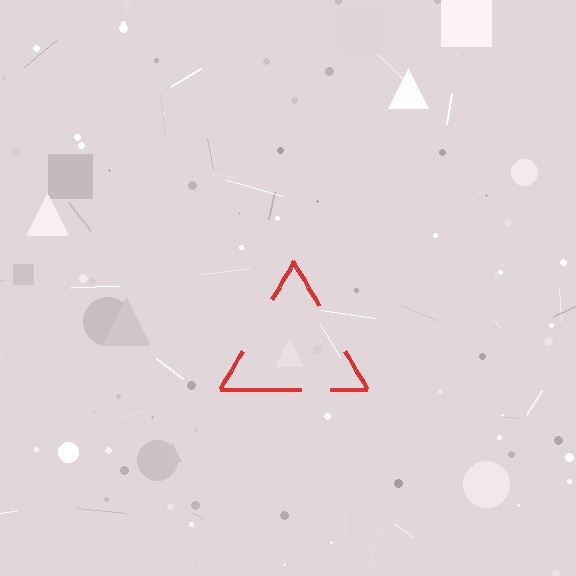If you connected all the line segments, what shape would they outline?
They would outline a triangle.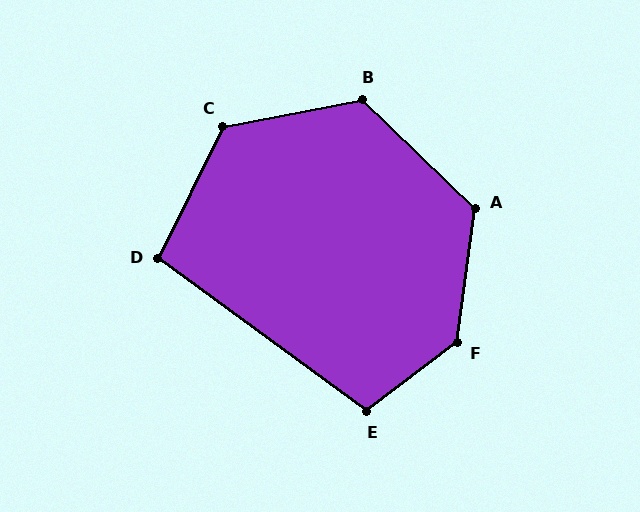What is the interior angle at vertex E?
Approximately 106 degrees (obtuse).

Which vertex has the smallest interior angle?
D, at approximately 100 degrees.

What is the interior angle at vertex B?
Approximately 125 degrees (obtuse).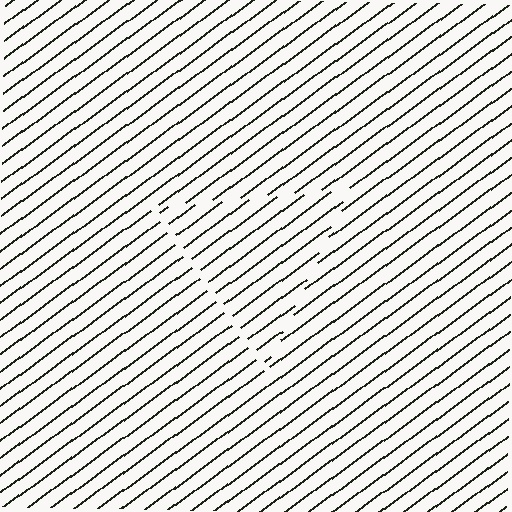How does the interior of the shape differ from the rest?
The interior of the shape contains the same grating, shifted by half a period — the contour is defined by the phase discontinuity where line-ends from the inner and outer gratings abut.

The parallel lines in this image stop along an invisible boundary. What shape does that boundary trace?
An illusory triangle. The interior of the shape contains the same grating, shifted by half a period — the contour is defined by the phase discontinuity where line-ends from the inner and outer gratings abut.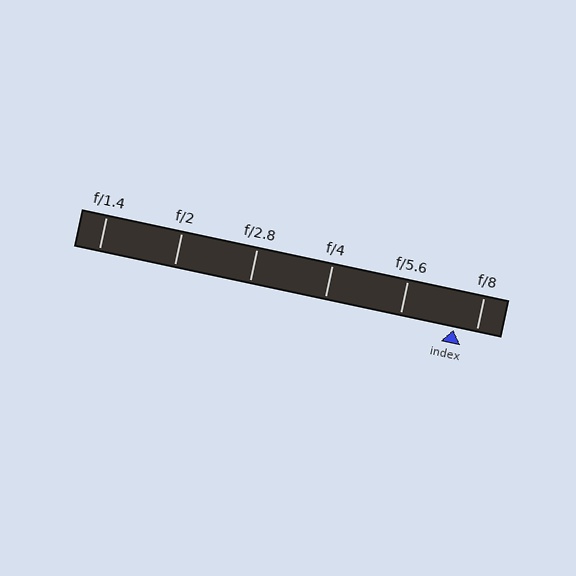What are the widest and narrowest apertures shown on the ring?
The widest aperture shown is f/1.4 and the narrowest is f/8.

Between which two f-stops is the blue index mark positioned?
The index mark is between f/5.6 and f/8.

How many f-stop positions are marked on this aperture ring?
There are 6 f-stop positions marked.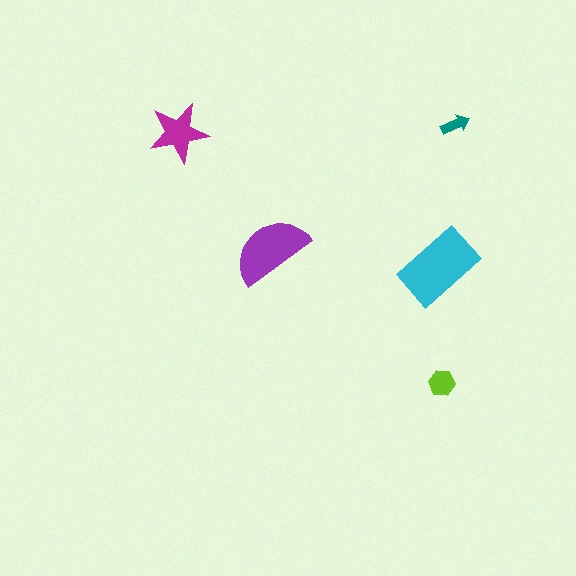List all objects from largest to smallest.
The cyan rectangle, the purple semicircle, the magenta star, the lime hexagon, the teal arrow.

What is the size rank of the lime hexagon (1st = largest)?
4th.